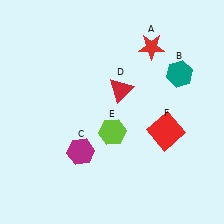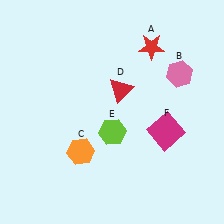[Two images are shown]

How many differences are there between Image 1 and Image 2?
There are 3 differences between the two images.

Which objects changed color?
B changed from teal to pink. C changed from magenta to orange. F changed from red to magenta.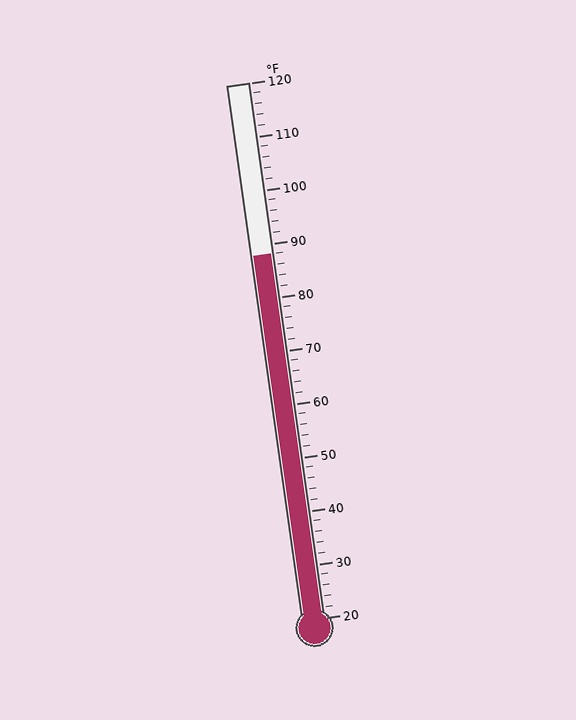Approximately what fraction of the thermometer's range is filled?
The thermometer is filled to approximately 70% of its range.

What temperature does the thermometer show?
The thermometer shows approximately 88°F.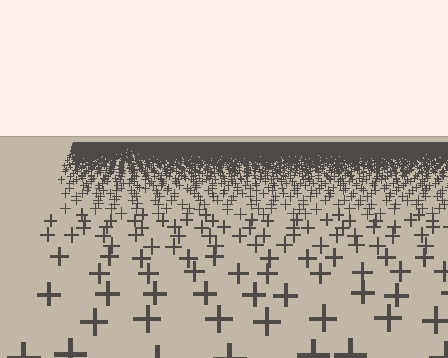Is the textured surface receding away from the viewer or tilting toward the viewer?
The surface is receding away from the viewer. Texture elements get smaller and denser toward the top.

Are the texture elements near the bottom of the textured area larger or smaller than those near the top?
Larger. Near the bottom, elements are closer to the viewer and appear at a bigger on-screen size.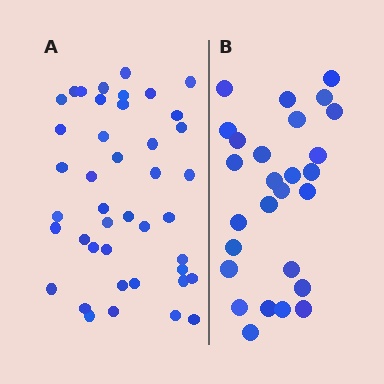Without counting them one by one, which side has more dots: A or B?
Region A (the left region) has more dots.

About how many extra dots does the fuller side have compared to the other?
Region A has approximately 15 more dots than region B.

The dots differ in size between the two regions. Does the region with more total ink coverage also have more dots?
No. Region B has more total ink coverage because its dots are larger, but region A actually contains more individual dots. Total area can be misleading — the number of items is what matters here.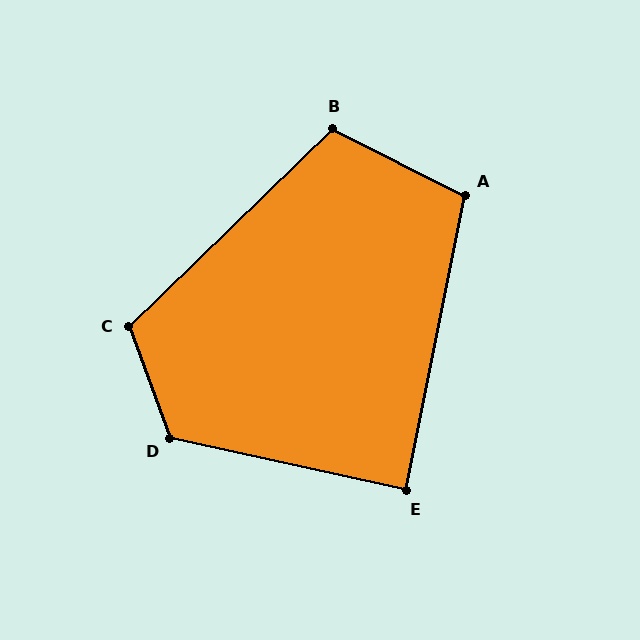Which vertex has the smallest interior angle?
E, at approximately 89 degrees.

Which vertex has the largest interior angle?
D, at approximately 122 degrees.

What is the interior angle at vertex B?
Approximately 109 degrees (obtuse).